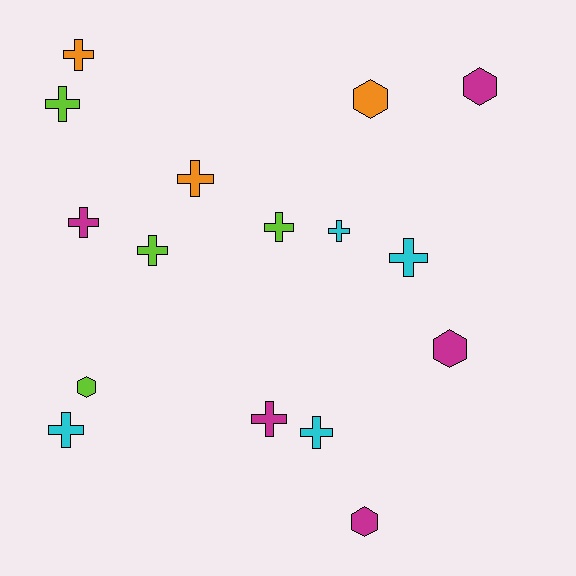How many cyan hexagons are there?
There are no cyan hexagons.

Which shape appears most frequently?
Cross, with 11 objects.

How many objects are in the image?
There are 16 objects.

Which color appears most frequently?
Magenta, with 5 objects.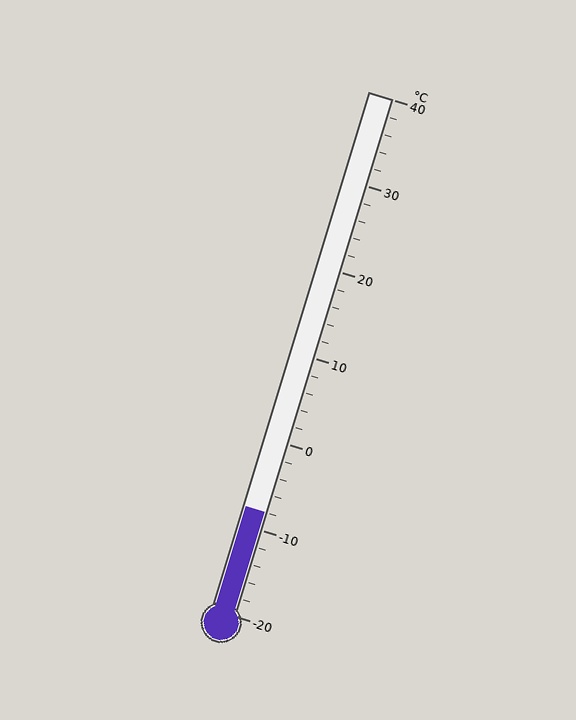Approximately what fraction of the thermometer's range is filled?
The thermometer is filled to approximately 20% of its range.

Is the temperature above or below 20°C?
The temperature is below 20°C.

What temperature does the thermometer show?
The thermometer shows approximately -8°C.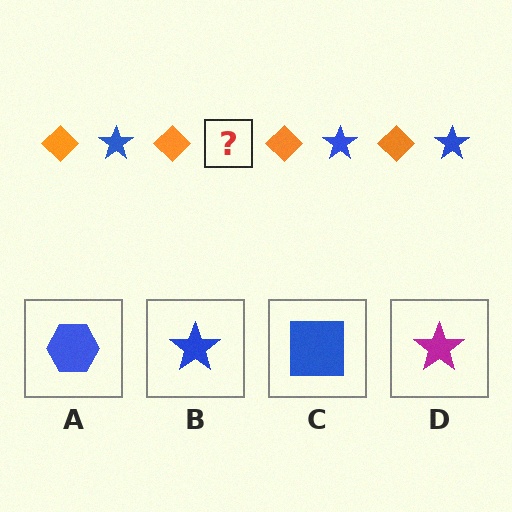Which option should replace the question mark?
Option B.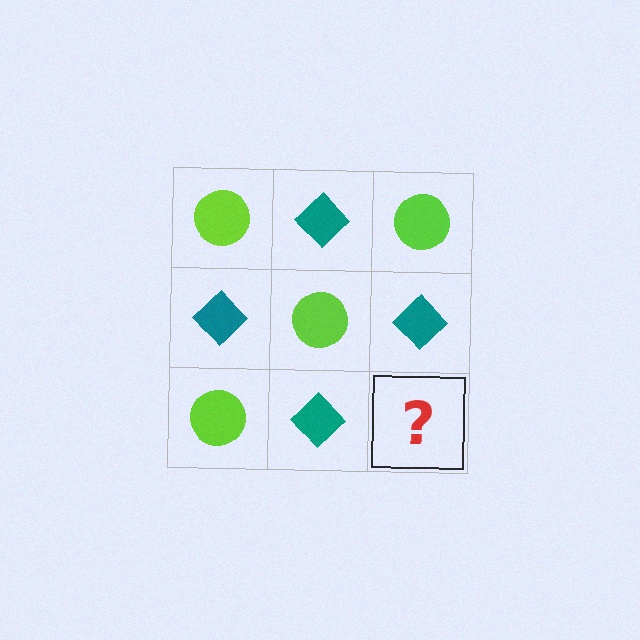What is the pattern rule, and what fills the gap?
The rule is that it alternates lime circle and teal diamond in a checkerboard pattern. The gap should be filled with a lime circle.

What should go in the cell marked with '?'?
The missing cell should contain a lime circle.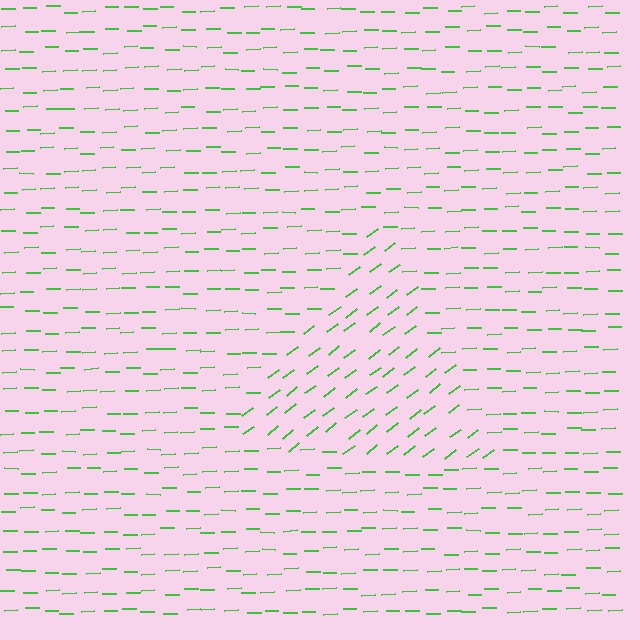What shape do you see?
I see a triangle.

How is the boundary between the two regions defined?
The boundary is defined purely by a change in line orientation (approximately 35 degrees difference). All lines are the same color and thickness.